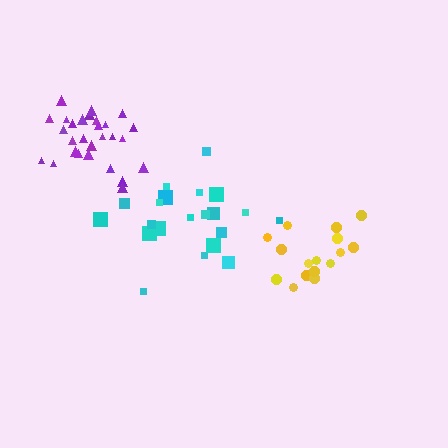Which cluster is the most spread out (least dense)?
Cyan.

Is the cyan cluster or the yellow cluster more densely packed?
Yellow.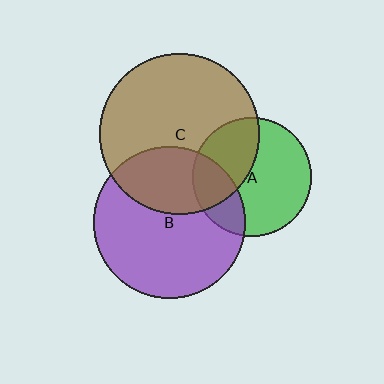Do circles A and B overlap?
Yes.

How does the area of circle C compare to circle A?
Approximately 1.8 times.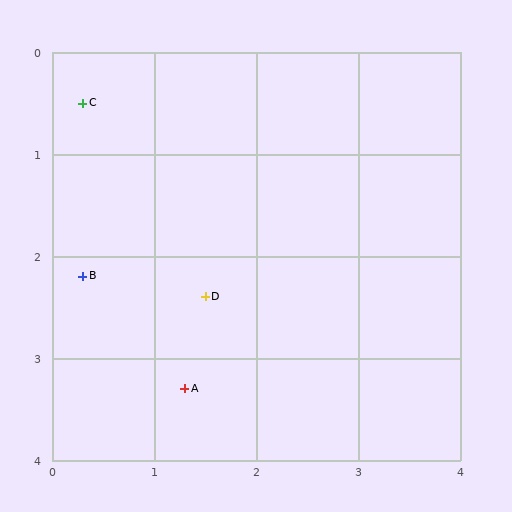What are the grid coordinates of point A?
Point A is at approximately (1.3, 3.3).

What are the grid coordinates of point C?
Point C is at approximately (0.3, 0.5).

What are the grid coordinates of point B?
Point B is at approximately (0.3, 2.2).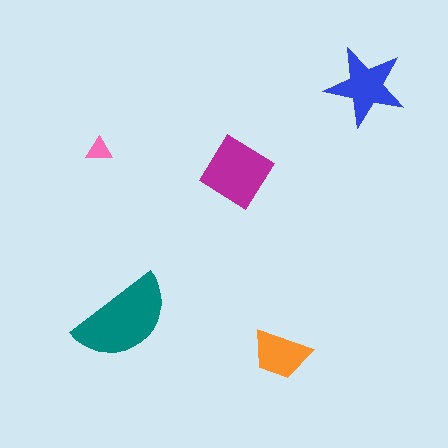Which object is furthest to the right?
The blue star is rightmost.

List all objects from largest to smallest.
The teal semicircle, the magenta diamond, the blue star, the orange trapezoid, the pink triangle.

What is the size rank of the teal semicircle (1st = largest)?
1st.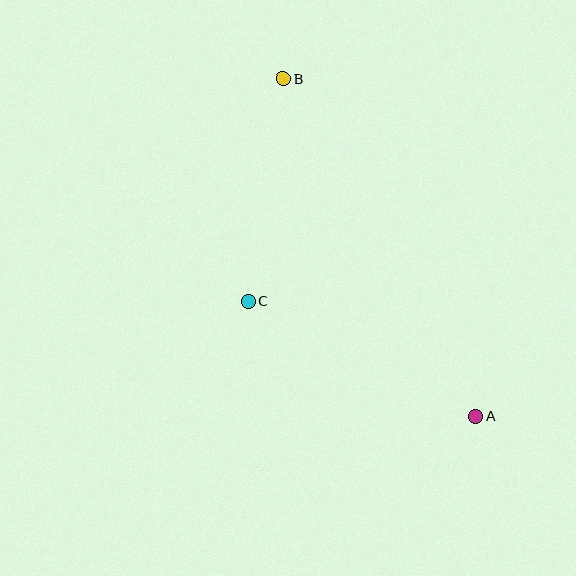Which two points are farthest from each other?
Points A and B are farthest from each other.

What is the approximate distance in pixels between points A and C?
The distance between A and C is approximately 255 pixels.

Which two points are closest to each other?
Points B and C are closest to each other.